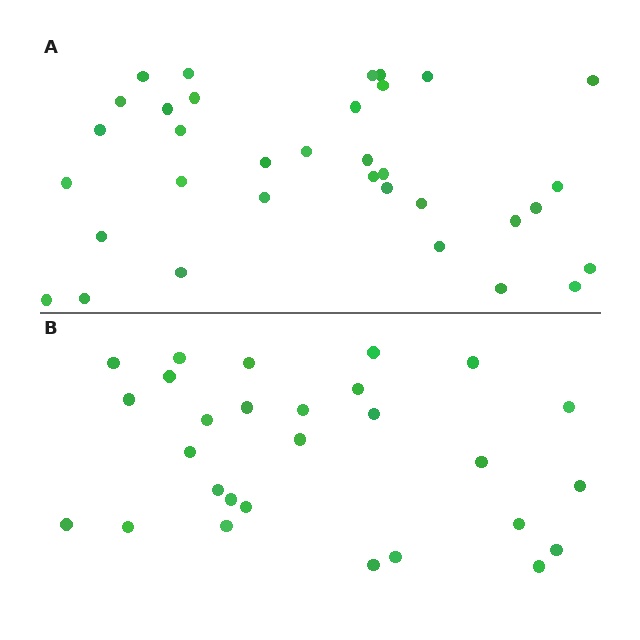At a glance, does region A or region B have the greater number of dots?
Region A (the top region) has more dots.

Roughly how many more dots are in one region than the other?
Region A has about 6 more dots than region B.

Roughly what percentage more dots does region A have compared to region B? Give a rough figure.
About 20% more.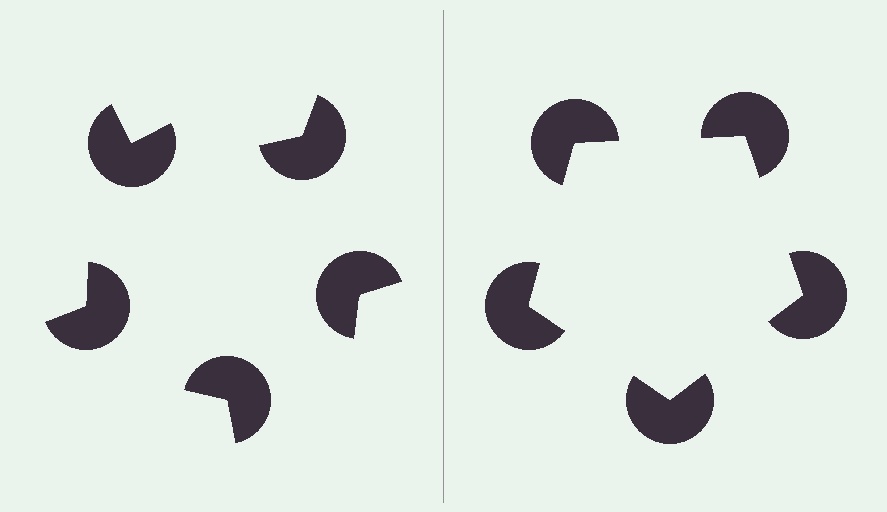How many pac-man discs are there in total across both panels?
10 — 5 on each side.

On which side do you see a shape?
An illusory pentagon appears on the right side. On the left side the wedge cuts are rotated, so no coherent shape forms.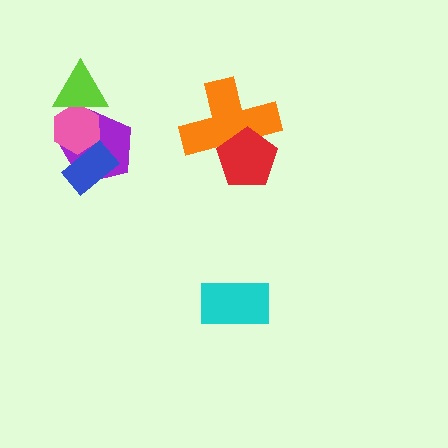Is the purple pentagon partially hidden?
Yes, it is partially covered by another shape.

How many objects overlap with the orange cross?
1 object overlaps with the orange cross.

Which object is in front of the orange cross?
The red pentagon is in front of the orange cross.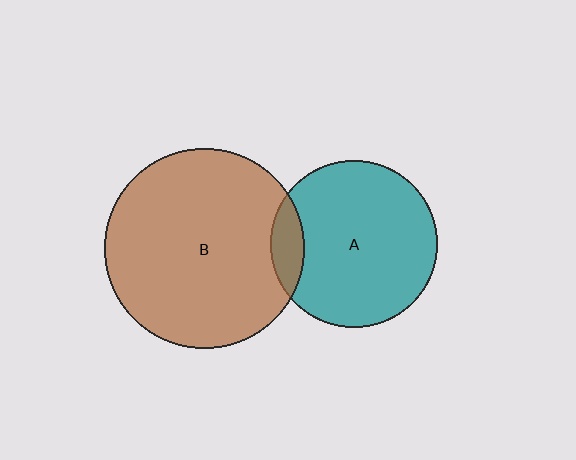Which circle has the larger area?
Circle B (brown).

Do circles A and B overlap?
Yes.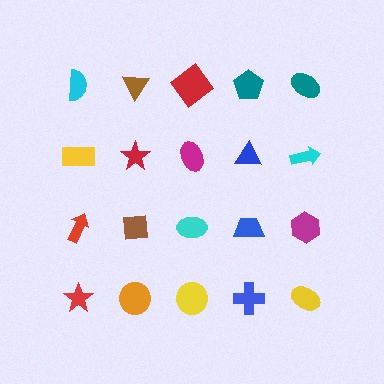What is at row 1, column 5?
A teal ellipse.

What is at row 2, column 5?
A cyan arrow.